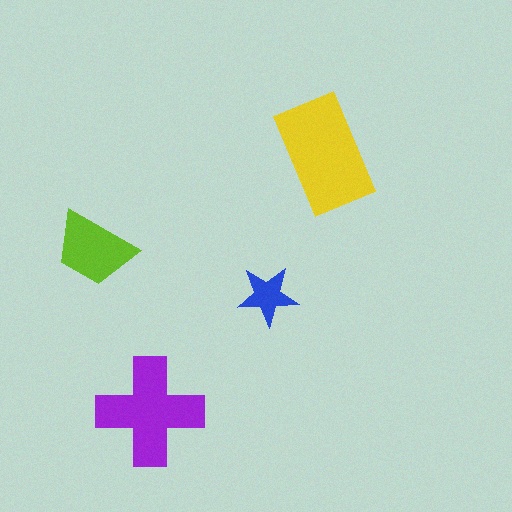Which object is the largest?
The yellow rectangle.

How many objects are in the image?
There are 4 objects in the image.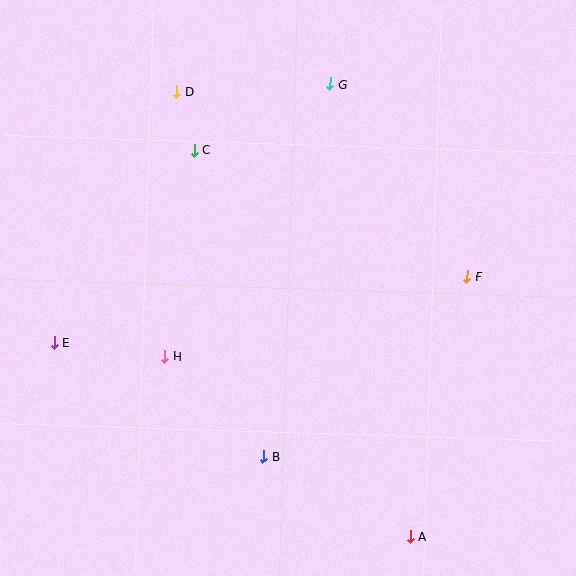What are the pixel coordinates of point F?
Point F is at (467, 276).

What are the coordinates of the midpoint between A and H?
The midpoint between A and H is at (287, 447).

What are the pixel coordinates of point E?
Point E is at (55, 342).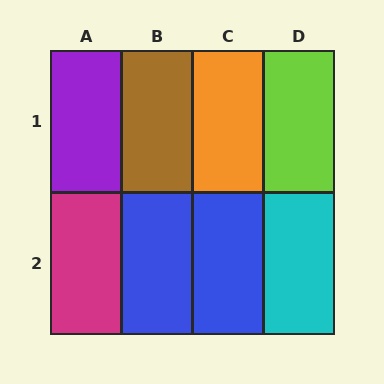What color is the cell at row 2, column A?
Magenta.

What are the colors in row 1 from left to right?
Purple, brown, orange, lime.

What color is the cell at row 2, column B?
Blue.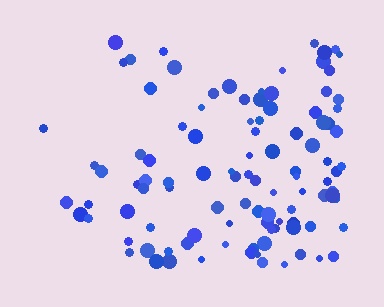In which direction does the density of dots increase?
From left to right, with the right side densest.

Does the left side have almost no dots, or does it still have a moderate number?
Still a moderate number, just noticeably fewer than the right.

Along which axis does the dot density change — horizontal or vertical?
Horizontal.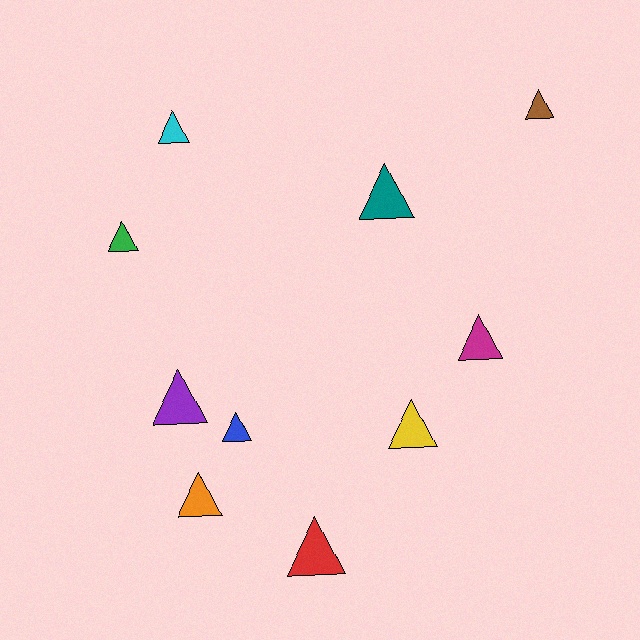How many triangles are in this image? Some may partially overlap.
There are 10 triangles.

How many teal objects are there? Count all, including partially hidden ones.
There is 1 teal object.